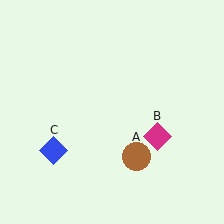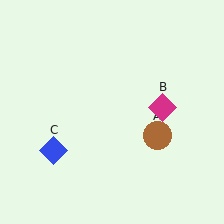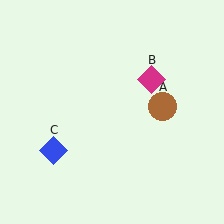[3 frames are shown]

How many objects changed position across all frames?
2 objects changed position: brown circle (object A), magenta diamond (object B).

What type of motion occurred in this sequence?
The brown circle (object A), magenta diamond (object B) rotated counterclockwise around the center of the scene.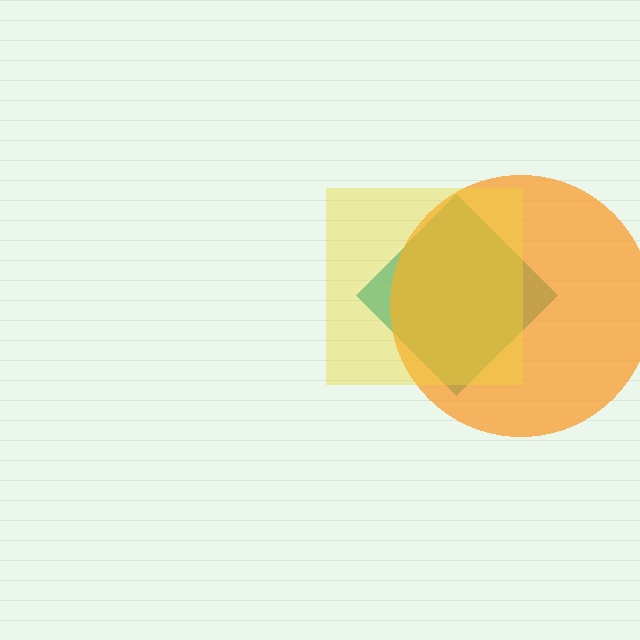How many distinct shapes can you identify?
There are 3 distinct shapes: a teal diamond, an orange circle, a yellow square.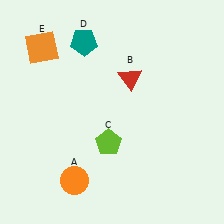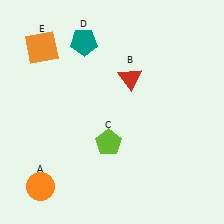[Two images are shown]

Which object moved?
The orange circle (A) moved left.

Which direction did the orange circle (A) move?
The orange circle (A) moved left.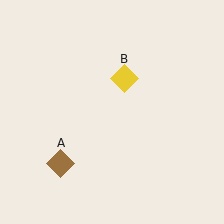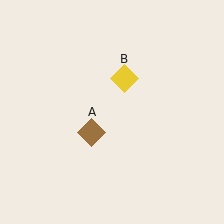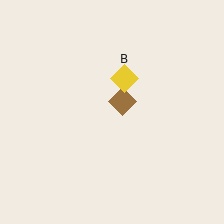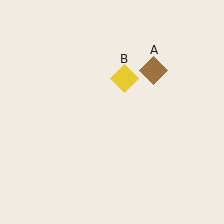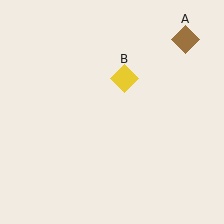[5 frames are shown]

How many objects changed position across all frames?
1 object changed position: brown diamond (object A).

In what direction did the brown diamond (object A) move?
The brown diamond (object A) moved up and to the right.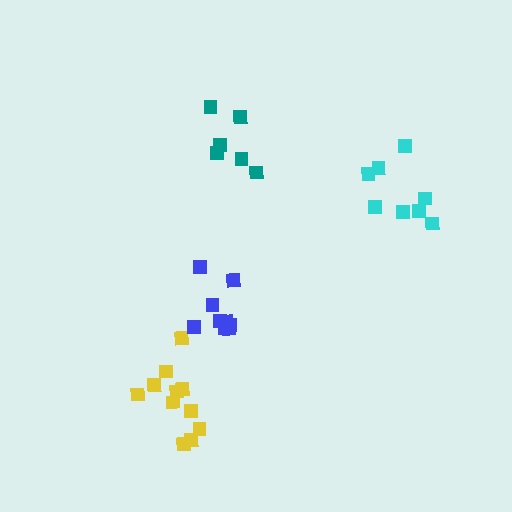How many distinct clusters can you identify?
There are 4 distinct clusters.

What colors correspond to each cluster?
The clusters are colored: yellow, teal, blue, cyan.